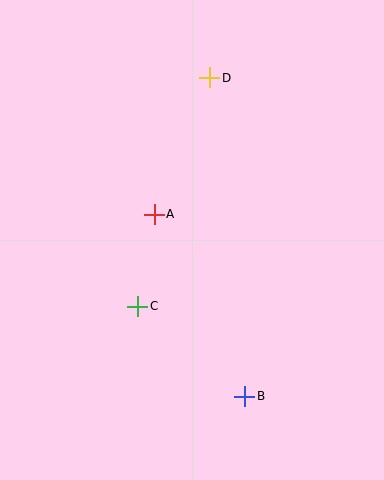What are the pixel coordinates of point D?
Point D is at (210, 78).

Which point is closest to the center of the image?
Point A at (154, 214) is closest to the center.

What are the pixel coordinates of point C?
Point C is at (138, 306).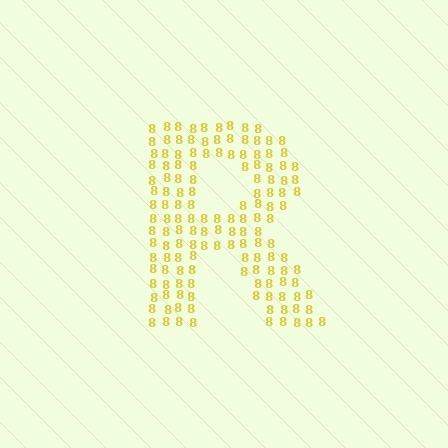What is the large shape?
The large shape is the letter R.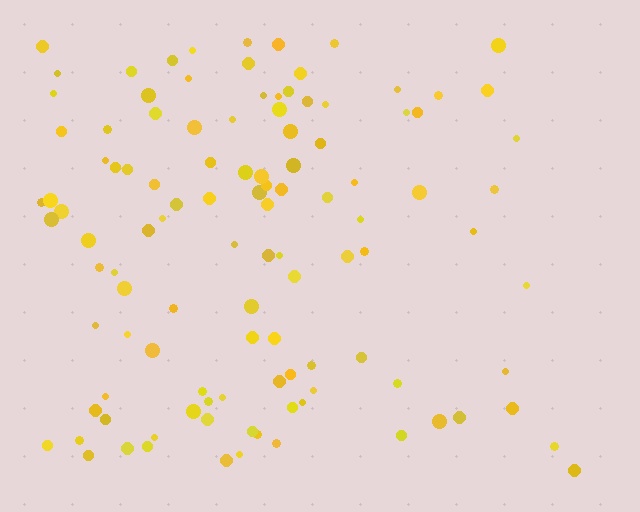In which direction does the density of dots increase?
From right to left, with the left side densest.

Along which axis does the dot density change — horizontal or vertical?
Horizontal.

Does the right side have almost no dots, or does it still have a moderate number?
Still a moderate number, just noticeably fewer than the left.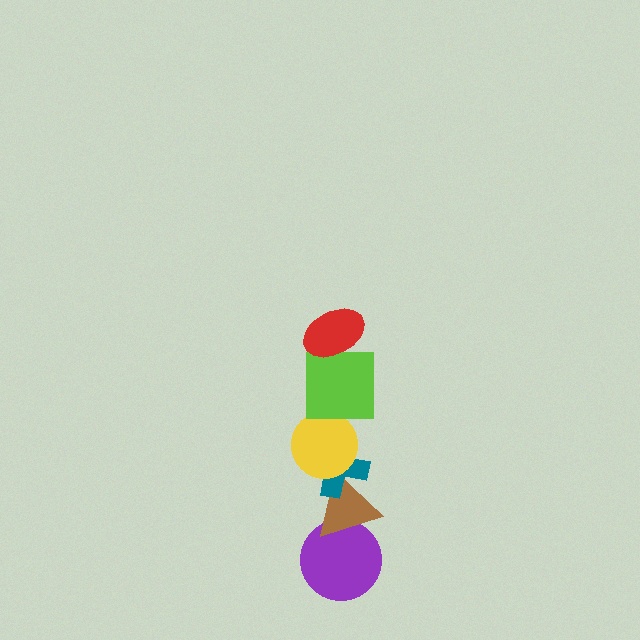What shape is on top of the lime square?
The red ellipse is on top of the lime square.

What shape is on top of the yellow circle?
The lime square is on top of the yellow circle.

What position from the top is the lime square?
The lime square is 2nd from the top.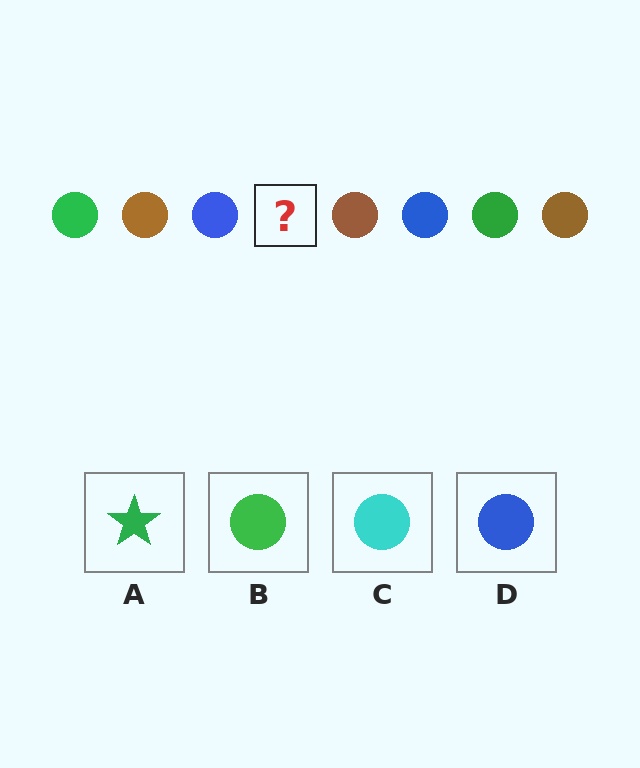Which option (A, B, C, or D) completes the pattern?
B.